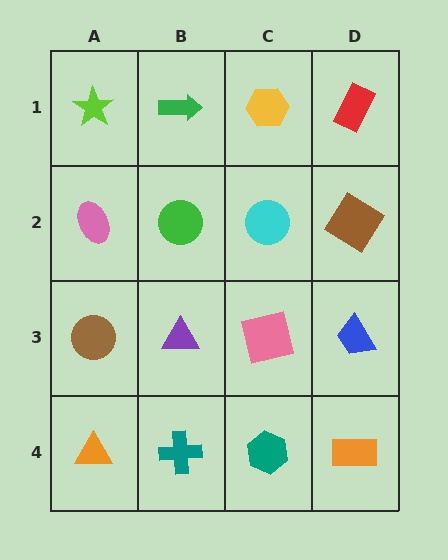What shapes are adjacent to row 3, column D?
A brown diamond (row 2, column D), an orange rectangle (row 4, column D), a pink square (row 3, column C).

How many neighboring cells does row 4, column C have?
3.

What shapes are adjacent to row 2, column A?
A lime star (row 1, column A), a brown circle (row 3, column A), a green circle (row 2, column B).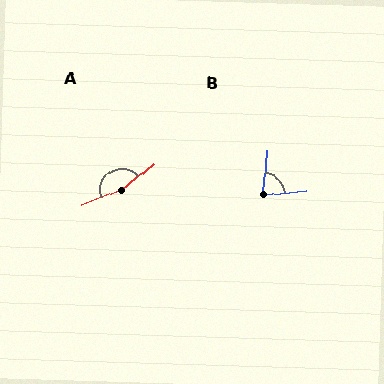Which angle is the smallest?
B, at approximately 80 degrees.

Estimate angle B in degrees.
Approximately 80 degrees.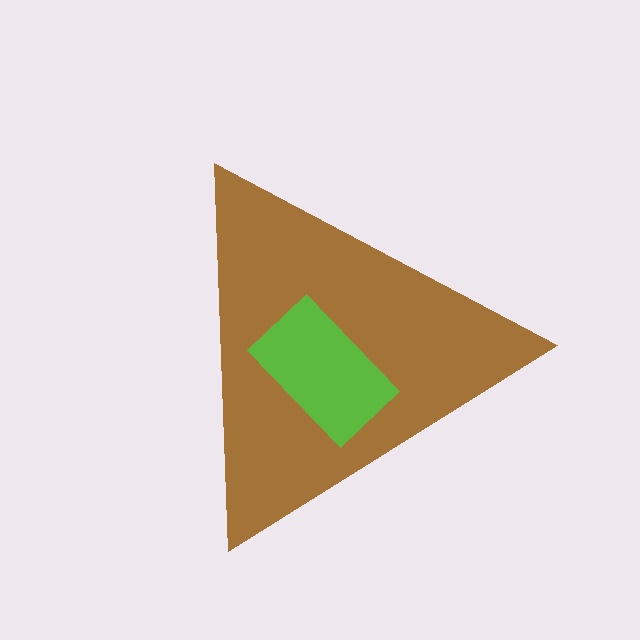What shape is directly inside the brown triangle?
The lime rectangle.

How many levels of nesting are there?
2.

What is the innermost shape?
The lime rectangle.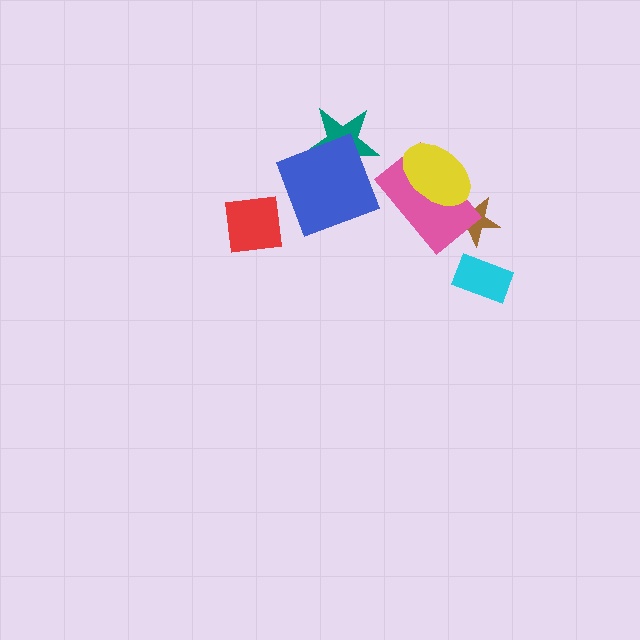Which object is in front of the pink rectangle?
The yellow ellipse is in front of the pink rectangle.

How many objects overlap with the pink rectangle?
2 objects overlap with the pink rectangle.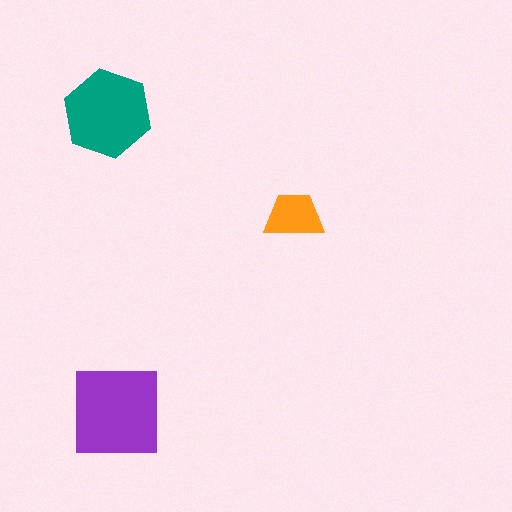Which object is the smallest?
The orange trapezoid.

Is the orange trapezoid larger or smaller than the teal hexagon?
Smaller.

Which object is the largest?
The purple square.